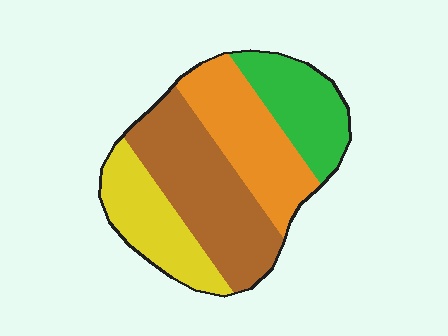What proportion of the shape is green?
Green covers roughly 20% of the shape.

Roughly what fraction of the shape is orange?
Orange covers roughly 25% of the shape.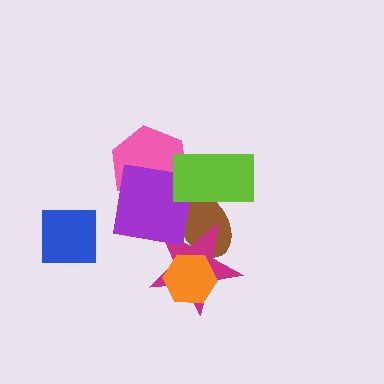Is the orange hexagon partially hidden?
No, no other shape covers it.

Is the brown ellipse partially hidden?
Yes, it is partially covered by another shape.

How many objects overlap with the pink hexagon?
2 objects overlap with the pink hexagon.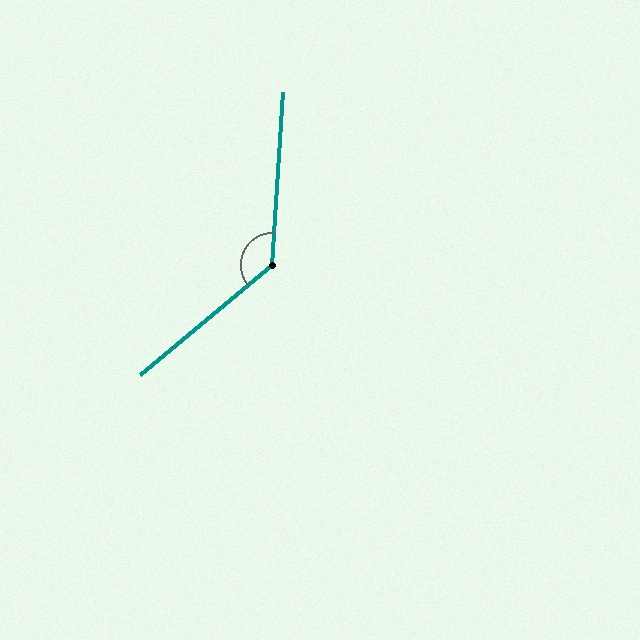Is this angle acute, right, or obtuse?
It is obtuse.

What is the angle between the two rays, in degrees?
Approximately 133 degrees.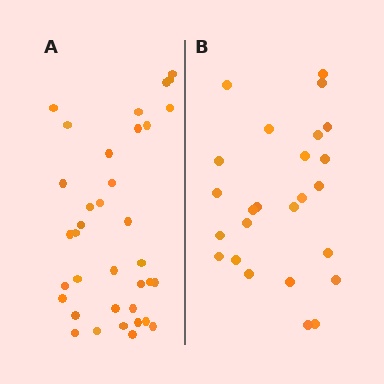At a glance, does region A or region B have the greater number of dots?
Region A (the left region) has more dots.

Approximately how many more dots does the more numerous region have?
Region A has roughly 12 or so more dots than region B.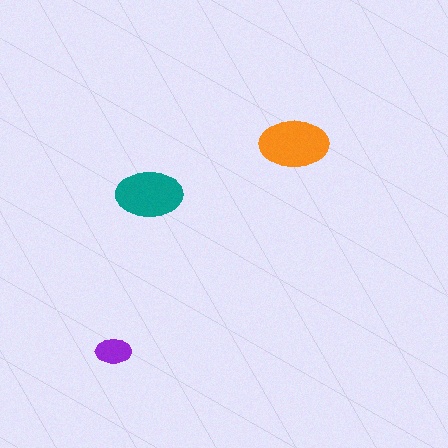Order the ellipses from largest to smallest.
the orange one, the teal one, the purple one.